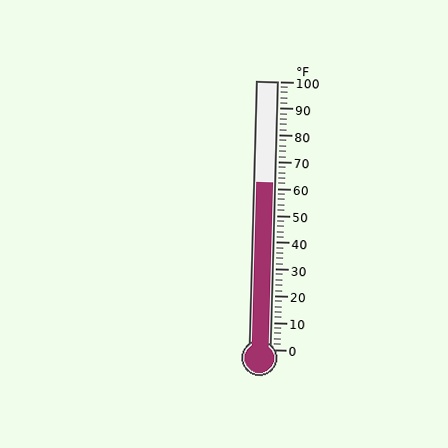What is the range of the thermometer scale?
The thermometer scale ranges from 0°F to 100°F.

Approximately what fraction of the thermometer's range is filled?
The thermometer is filled to approximately 60% of its range.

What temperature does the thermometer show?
The thermometer shows approximately 62°F.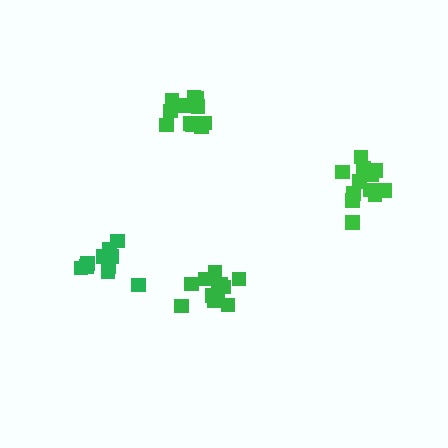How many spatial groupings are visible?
There are 4 spatial groupings.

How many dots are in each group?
Group 1: 11 dots, Group 2: 12 dots, Group 3: 12 dots, Group 4: 12 dots (47 total).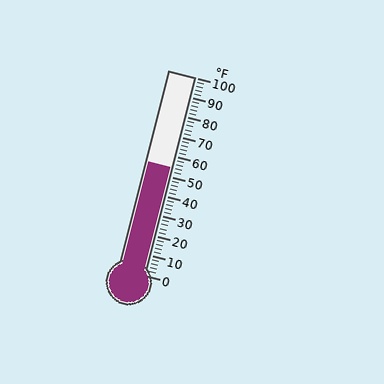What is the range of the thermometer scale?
The thermometer scale ranges from 0°F to 100°F.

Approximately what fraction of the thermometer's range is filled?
The thermometer is filled to approximately 55% of its range.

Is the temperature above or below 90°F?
The temperature is below 90°F.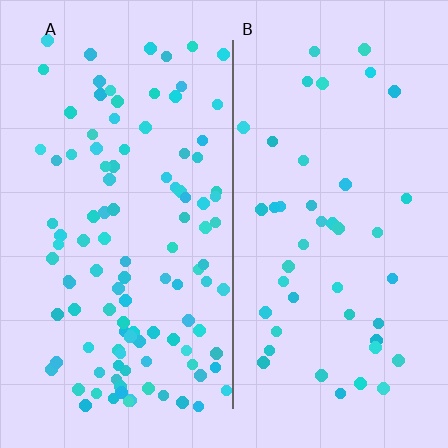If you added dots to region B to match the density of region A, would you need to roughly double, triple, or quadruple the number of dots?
Approximately double.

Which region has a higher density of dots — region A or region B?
A (the left).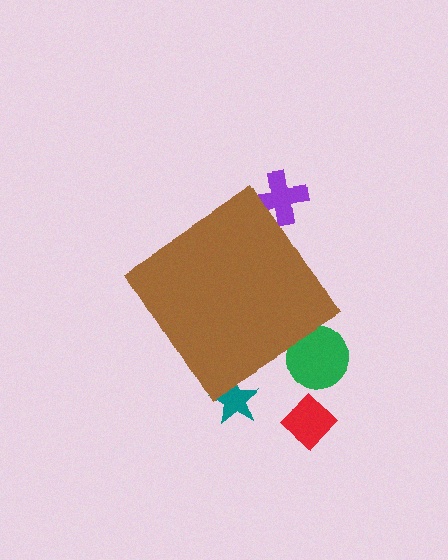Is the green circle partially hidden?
Yes, the green circle is partially hidden behind the brown diamond.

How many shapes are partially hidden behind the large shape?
3 shapes are partially hidden.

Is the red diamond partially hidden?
No, the red diamond is fully visible.